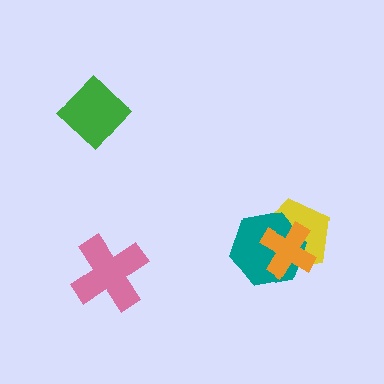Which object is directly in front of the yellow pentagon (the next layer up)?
The teal hexagon is directly in front of the yellow pentagon.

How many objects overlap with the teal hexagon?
2 objects overlap with the teal hexagon.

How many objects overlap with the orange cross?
2 objects overlap with the orange cross.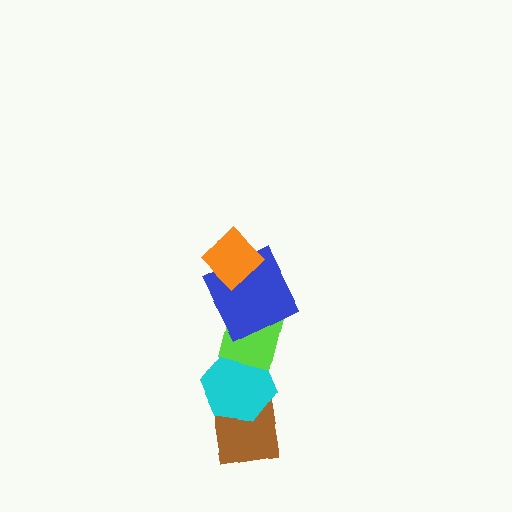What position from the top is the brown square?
The brown square is 5th from the top.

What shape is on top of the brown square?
The cyan hexagon is on top of the brown square.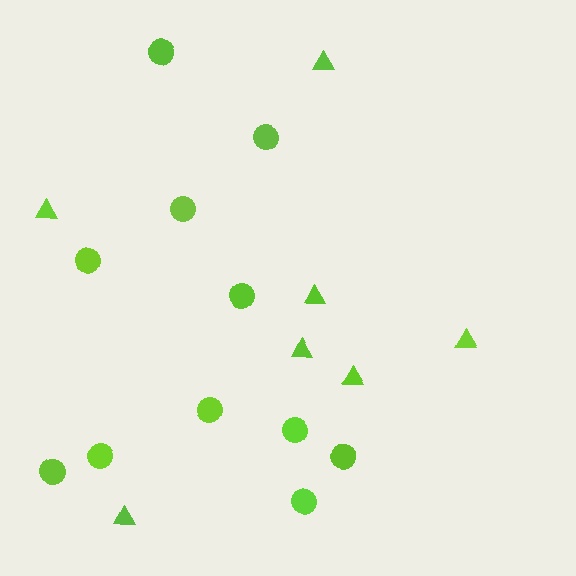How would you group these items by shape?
There are 2 groups: one group of triangles (7) and one group of circles (11).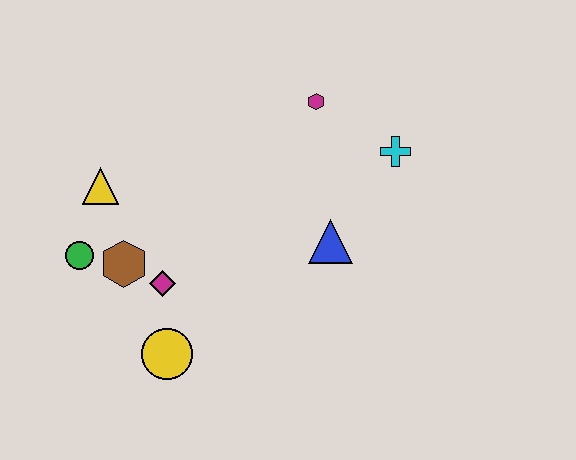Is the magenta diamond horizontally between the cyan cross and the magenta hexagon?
No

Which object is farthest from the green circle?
The cyan cross is farthest from the green circle.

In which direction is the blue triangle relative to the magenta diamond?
The blue triangle is to the right of the magenta diamond.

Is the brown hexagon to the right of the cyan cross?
No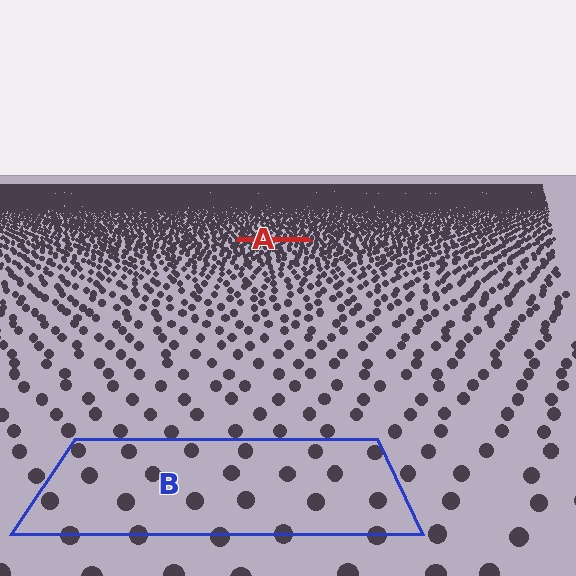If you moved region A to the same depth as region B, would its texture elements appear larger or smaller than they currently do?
They would appear larger. At a closer depth, the same texture elements are projected at a bigger on-screen size.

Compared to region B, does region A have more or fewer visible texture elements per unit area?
Region A has more texture elements per unit area — they are packed more densely because it is farther away.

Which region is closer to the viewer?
Region B is closer. The texture elements there are larger and more spread out.